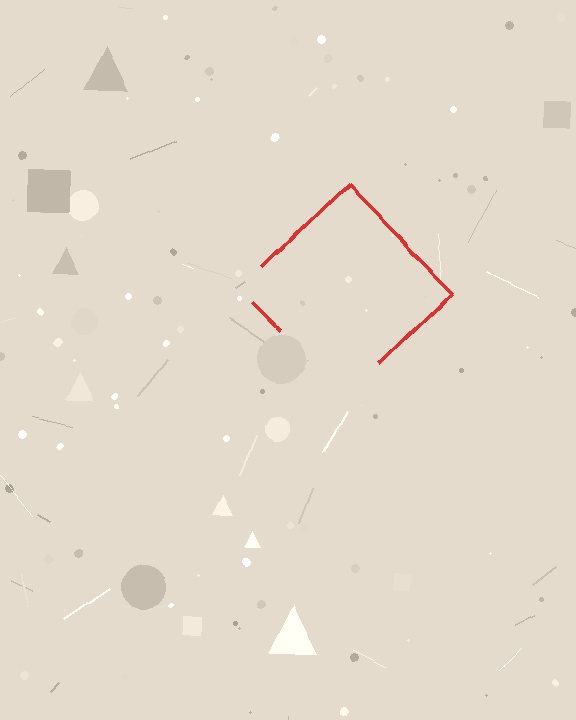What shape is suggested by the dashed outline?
The dashed outline suggests a diamond.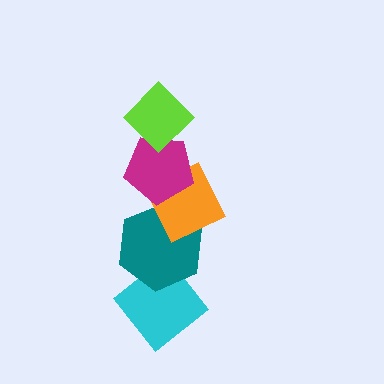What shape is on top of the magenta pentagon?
The lime diamond is on top of the magenta pentagon.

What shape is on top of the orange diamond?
The magenta pentagon is on top of the orange diamond.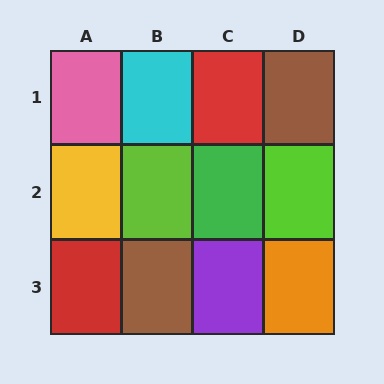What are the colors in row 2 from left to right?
Yellow, lime, green, lime.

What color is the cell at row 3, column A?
Red.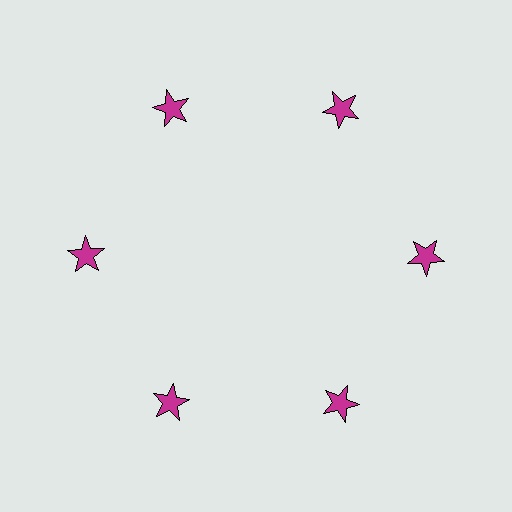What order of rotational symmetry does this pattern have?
This pattern has 6-fold rotational symmetry.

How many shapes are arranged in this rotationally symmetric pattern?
There are 6 shapes, arranged in 6 groups of 1.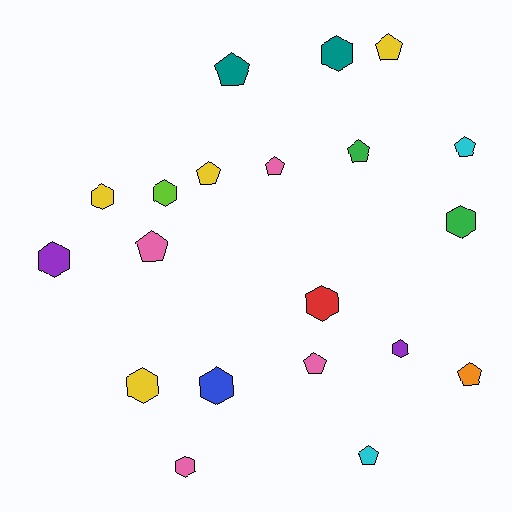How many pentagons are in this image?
There are 10 pentagons.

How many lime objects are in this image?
There is 1 lime object.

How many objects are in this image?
There are 20 objects.